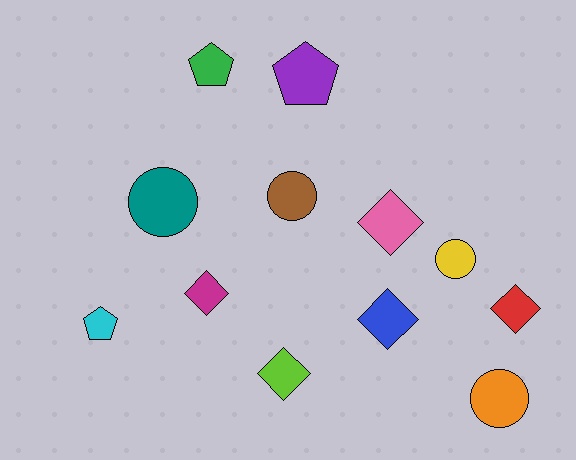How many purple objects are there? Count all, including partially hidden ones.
There is 1 purple object.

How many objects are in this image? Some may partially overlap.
There are 12 objects.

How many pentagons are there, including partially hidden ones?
There are 3 pentagons.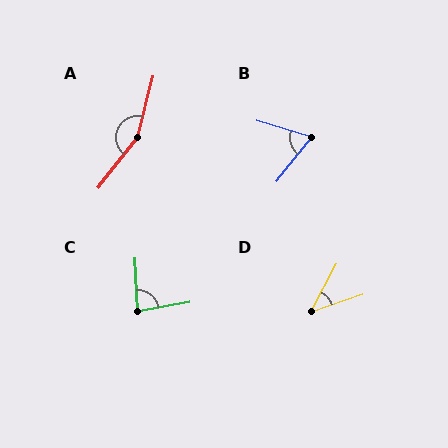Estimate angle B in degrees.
Approximately 69 degrees.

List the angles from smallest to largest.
D (43°), B (69°), C (82°), A (157°).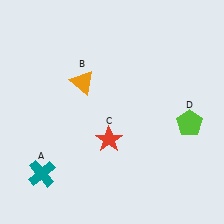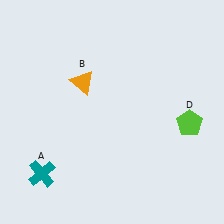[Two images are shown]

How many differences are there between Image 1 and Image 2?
There is 1 difference between the two images.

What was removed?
The red star (C) was removed in Image 2.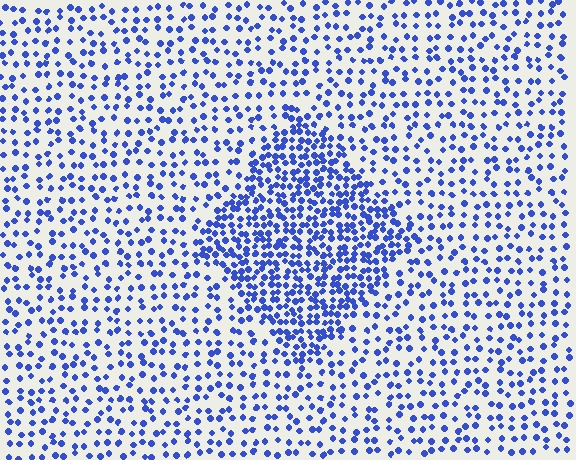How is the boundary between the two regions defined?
The boundary is defined by a change in element density (approximately 2.2x ratio). All elements are the same color, size, and shape.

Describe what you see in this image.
The image contains small blue elements arranged at two different densities. A diamond-shaped region is visible where the elements are more densely packed than the surrounding area.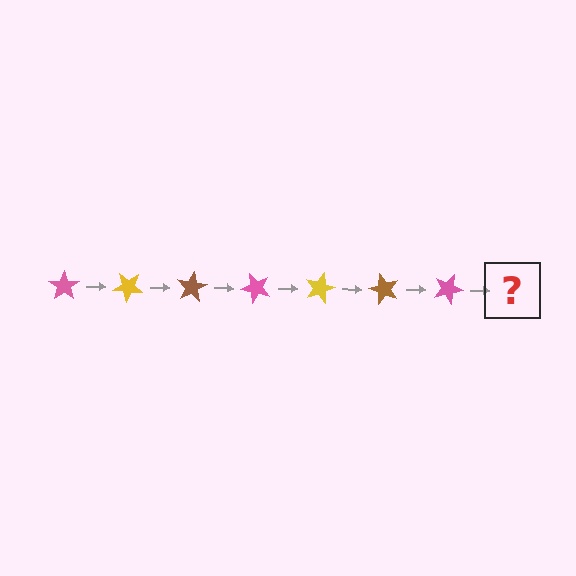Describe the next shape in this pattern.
It should be a yellow star, rotated 280 degrees from the start.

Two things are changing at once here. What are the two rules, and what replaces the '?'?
The two rules are that it rotates 40 degrees each step and the color cycles through pink, yellow, and brown. The '?' should be a yellow star, rotated 280 degrees from the start.